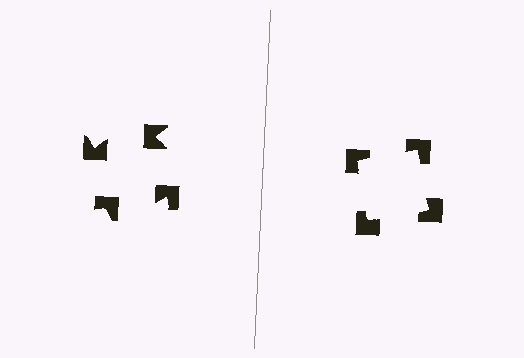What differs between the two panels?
The notched squares are positioned identically on both sides; only the wedge orientations differ. On the right they align to a square; on the left they are misaligned.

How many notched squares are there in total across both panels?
8 — 4 on each side.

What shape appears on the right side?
An illusory square.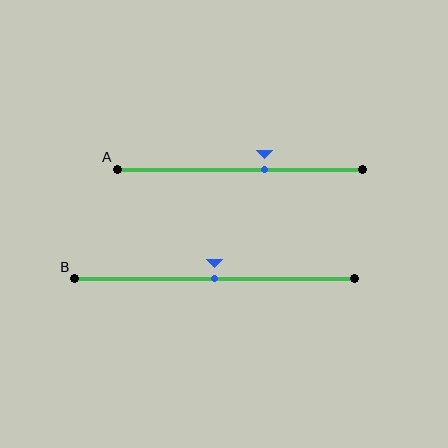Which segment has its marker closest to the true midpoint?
Segment B has its marker closest to the true midpoint.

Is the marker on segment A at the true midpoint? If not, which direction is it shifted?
No, the marker on segment A is shifted to the right by about 10% of the segment length.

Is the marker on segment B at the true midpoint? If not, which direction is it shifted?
Yes, the marker on segment B is at the true midpoint.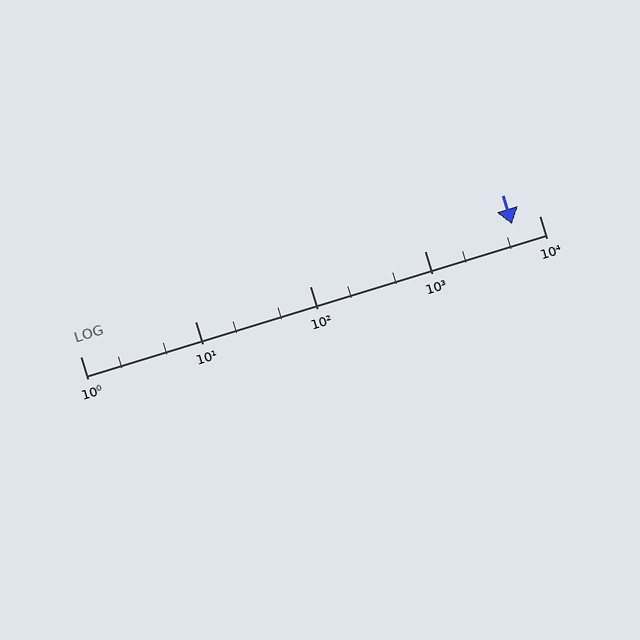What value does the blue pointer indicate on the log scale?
The pointer indicates approximately 5800.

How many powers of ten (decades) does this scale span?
The scale spans 4 decades, from 1 to 10000.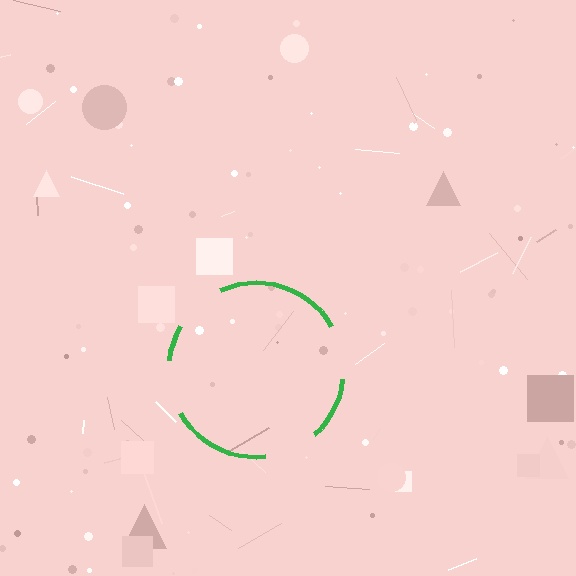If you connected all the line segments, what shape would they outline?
They would outline a circle.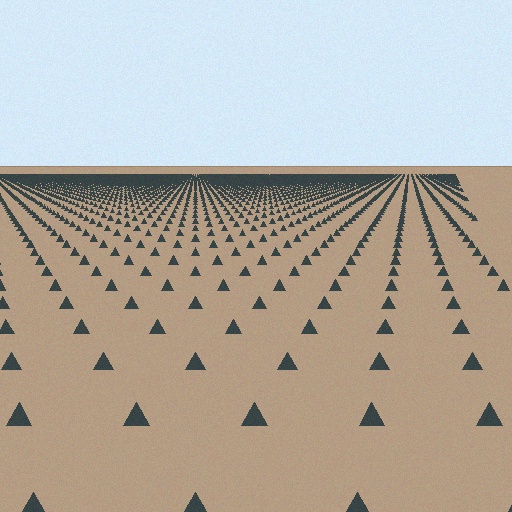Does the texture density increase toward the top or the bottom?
Density increases toward the top.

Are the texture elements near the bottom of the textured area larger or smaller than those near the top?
Larger. Near the bottom, elements are closer to the viewer and appear at a bigger on-screen size.